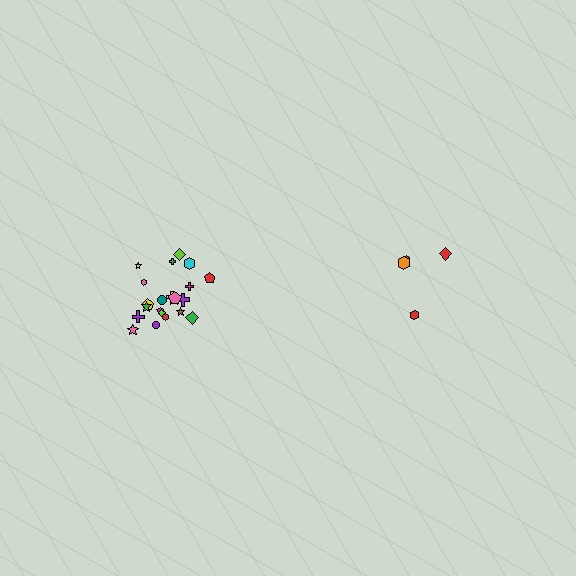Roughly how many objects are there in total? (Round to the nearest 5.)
Roughly 25 objects in total.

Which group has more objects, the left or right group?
The left group.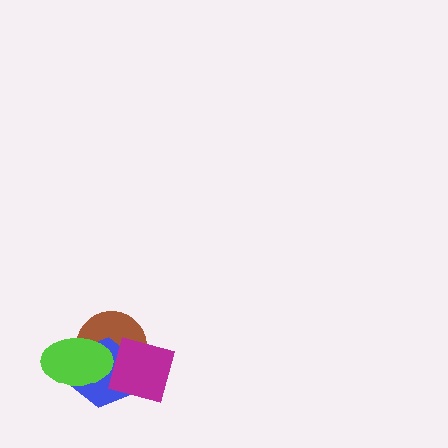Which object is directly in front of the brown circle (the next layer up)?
The blue hexagon is directly in front of the brown circle.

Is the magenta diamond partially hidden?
No, no other shape covers it.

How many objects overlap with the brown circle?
3 objects overlap with the brown circle.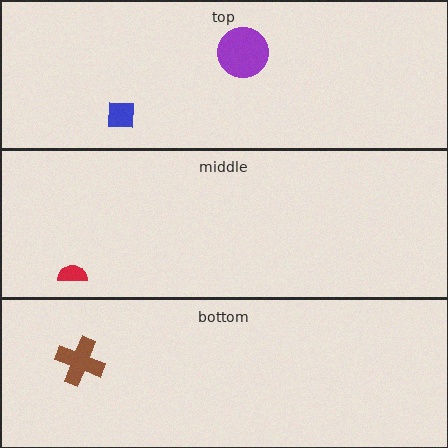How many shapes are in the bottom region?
1.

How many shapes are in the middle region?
1.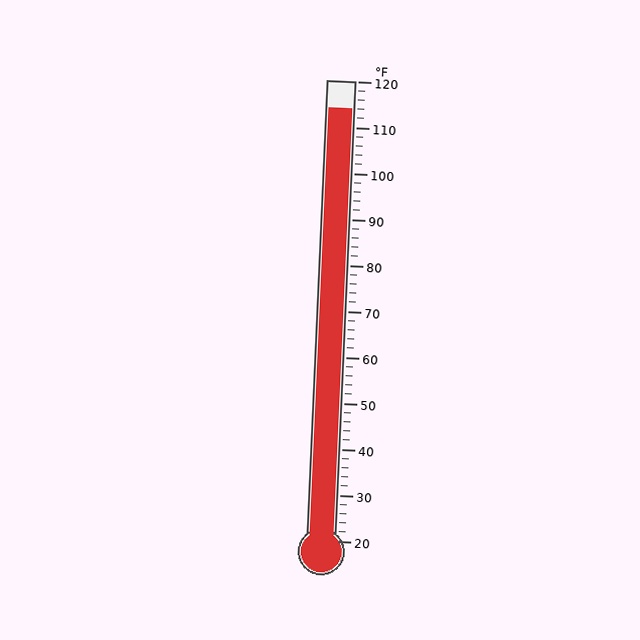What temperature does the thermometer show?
The thermometer shows approximately 114°F.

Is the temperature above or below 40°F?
The temperature is above 40°F.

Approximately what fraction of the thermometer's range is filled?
The thermometer is filled to approximately 95% of its range.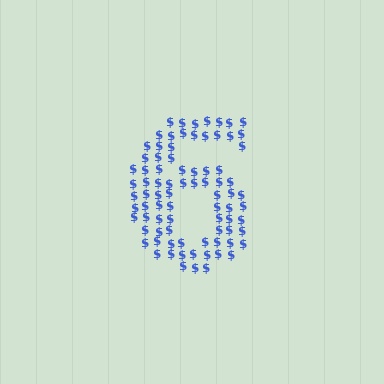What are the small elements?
The small elements are dollar signs.